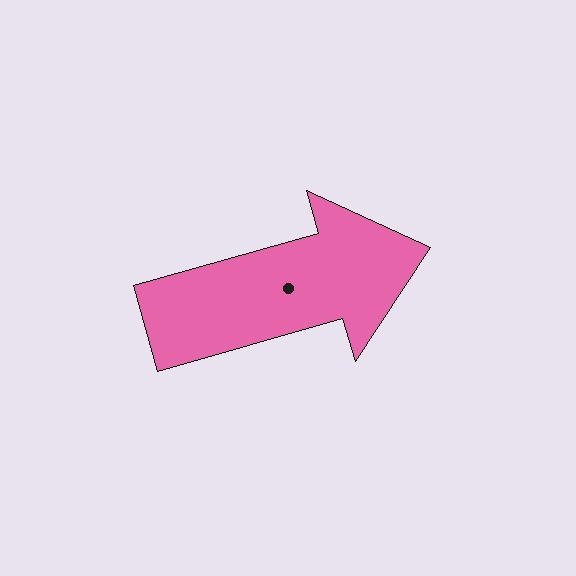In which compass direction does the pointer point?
East.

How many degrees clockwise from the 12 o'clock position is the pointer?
Approximately 74 degrees.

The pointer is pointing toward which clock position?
Roughly 2 o'clock.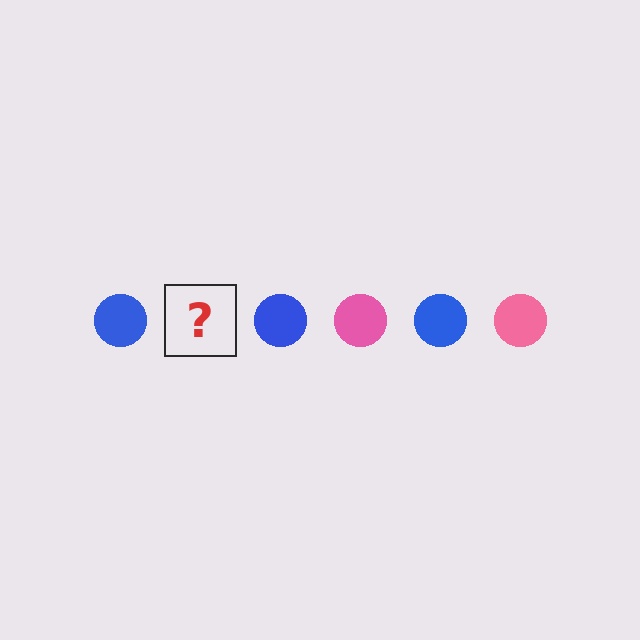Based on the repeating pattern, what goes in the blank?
The blank should be a pink circle.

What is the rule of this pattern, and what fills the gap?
The rule is that the pattern cycles through blue, pink circles. The gap should be filled with a pink circle.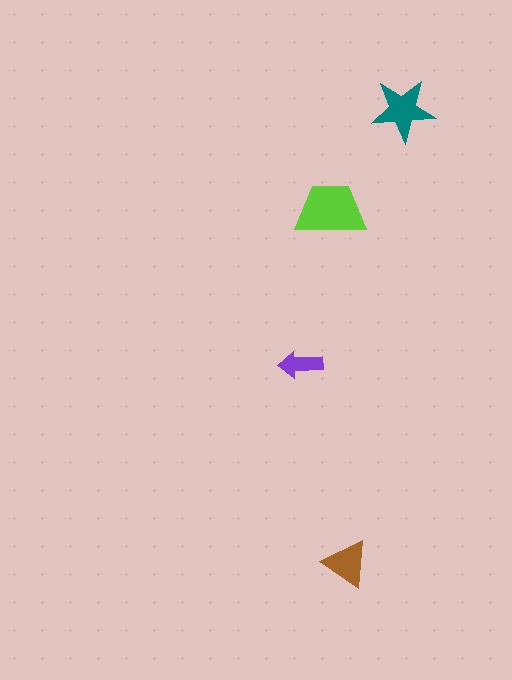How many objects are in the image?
There are 4 objects in the image.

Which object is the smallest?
The purple arrow.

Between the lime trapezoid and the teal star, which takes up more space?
The lime trapezoid.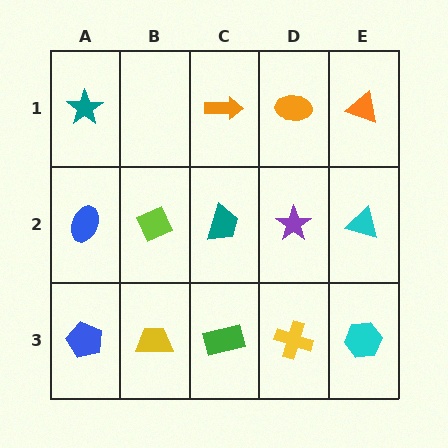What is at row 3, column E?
A cyan hexagon.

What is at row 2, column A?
A blue ellipse.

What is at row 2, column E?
A cyan triangle.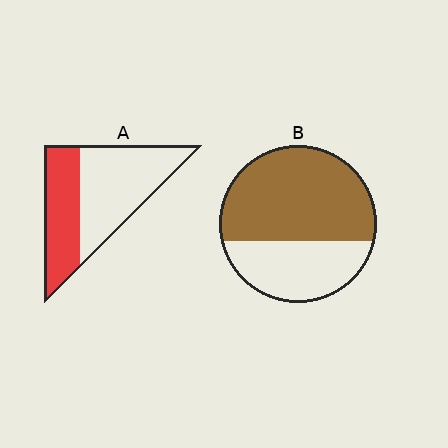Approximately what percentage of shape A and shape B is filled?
A is approximately 40% and B is approximately 65%.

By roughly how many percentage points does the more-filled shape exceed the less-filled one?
By roughly 25 percentage points (B over A).